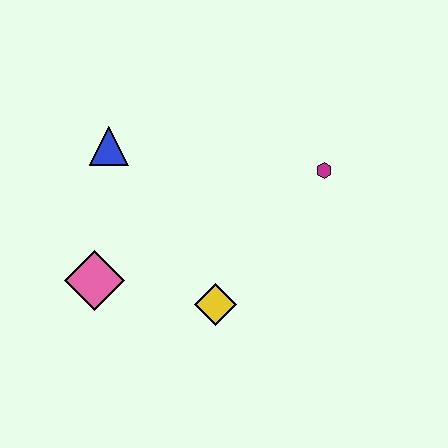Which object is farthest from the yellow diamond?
The blue triangle is farthest from the yellow diamond.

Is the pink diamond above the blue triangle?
No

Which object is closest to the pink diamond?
The yellow diamond is closest to the pink diamond.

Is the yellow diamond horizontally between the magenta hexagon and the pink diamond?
Yes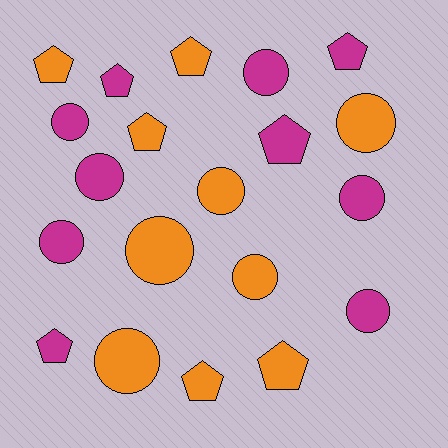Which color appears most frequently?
Orange, with 10 objects.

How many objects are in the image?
There are 20 objects.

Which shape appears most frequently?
Circle, with 11 objects.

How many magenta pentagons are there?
There are 4 magenta pentagons.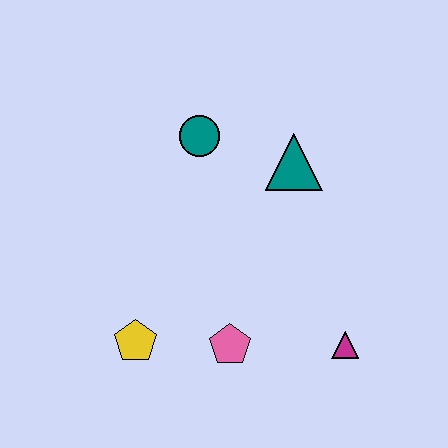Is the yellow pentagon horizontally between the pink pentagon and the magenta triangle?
No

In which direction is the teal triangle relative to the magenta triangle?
The teal triangle is above the magenta triangle.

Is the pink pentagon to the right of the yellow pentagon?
Yes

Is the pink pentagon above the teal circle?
No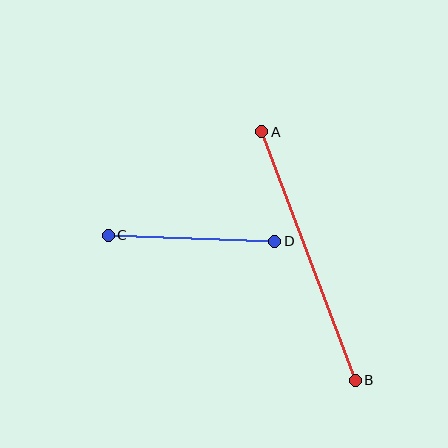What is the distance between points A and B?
The distance is approximately 266 pixels.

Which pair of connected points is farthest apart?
Points A and B are farthest apart.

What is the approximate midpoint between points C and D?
The midpoint is at approximately (192, 238) pixels.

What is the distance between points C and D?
The distance is approximately 167 pixels.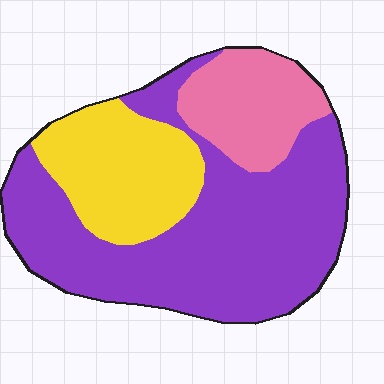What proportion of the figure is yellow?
Yellow covers roughly 25% of the figure.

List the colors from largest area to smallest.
From largest to smallest: purple, yellow, pink.